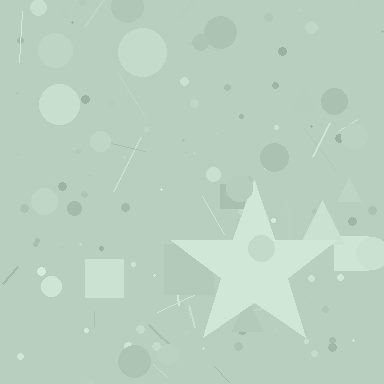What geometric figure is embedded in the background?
A star is embedded in the background.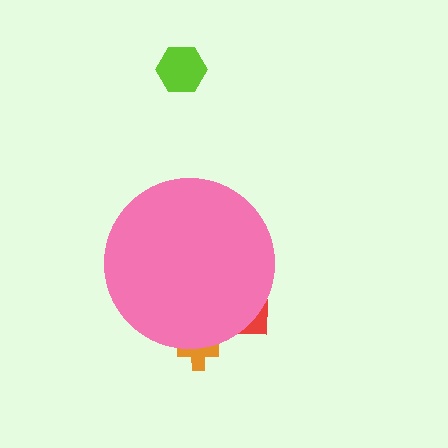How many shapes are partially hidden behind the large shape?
2 shapes are partially hidden.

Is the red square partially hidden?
Yes, the red square is partially hidden behind the pink circle.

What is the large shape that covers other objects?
A pink circle.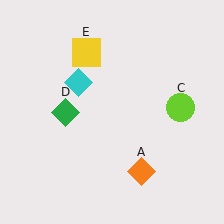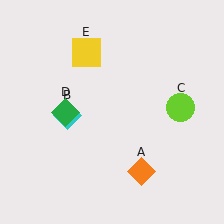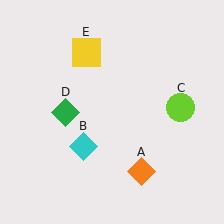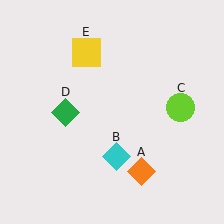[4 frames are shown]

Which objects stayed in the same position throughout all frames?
Orange diamond (object A) and lime circle (object C) and green diamond (object D) and yellow square (object E) remained stationary.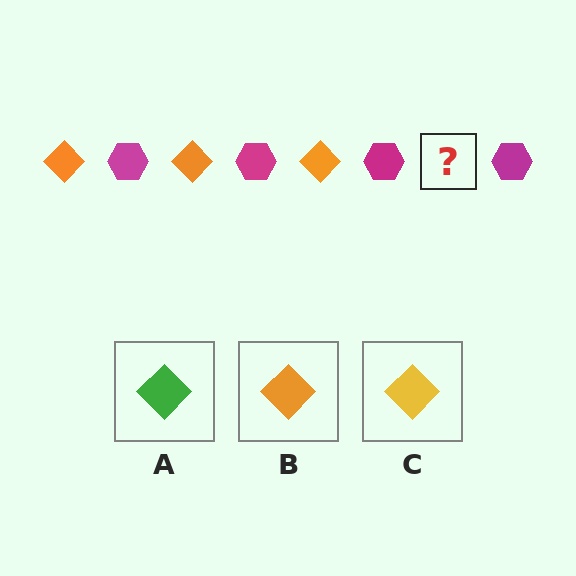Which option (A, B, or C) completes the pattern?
B.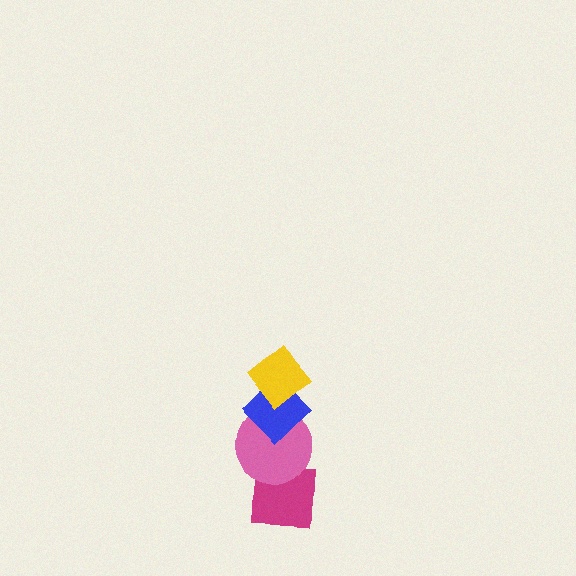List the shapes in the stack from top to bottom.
From top to bottom: the yellow diamond, the blue diamond, the pink circle, the magenta square.